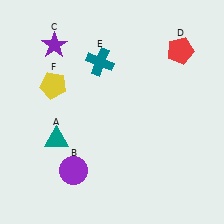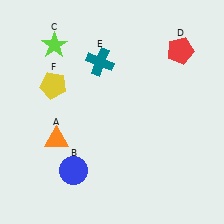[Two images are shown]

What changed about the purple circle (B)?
In Image 1, B is purple. In Image 2, it changed to blue.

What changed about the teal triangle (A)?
In Image 1, A is teal. In Image 2, it changed to orange.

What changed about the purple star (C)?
In Image 1, C is purple. In Image 2, it changed to lime.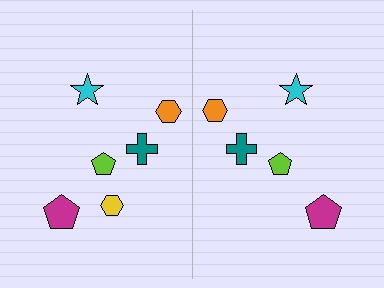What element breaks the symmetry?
A yellow hexagon is missing from the right side.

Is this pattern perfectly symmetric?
No, the pattern is not perfectly symmetric. A yellow hexagon is missing from the right side.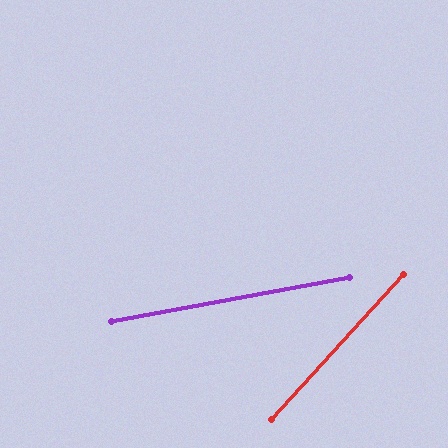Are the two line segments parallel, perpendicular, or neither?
Neither parallel nor perpendicular — they differ by about 37°.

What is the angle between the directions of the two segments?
Approximately 37 degrees.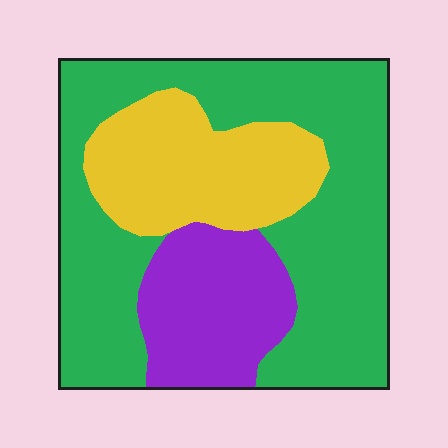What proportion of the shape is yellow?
Yellow takes up between a sixth and a third of the shape.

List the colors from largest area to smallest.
From largest to smallest: green, yellow, purple.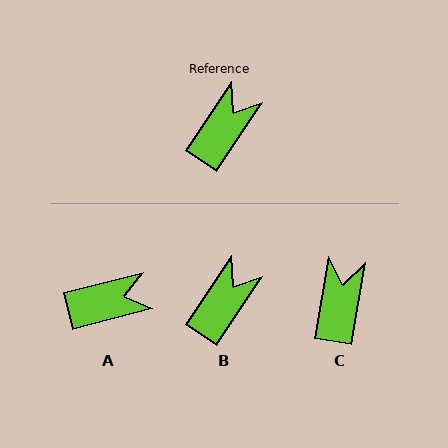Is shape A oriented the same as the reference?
No, it is off by about 42 degrees.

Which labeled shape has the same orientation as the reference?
B.